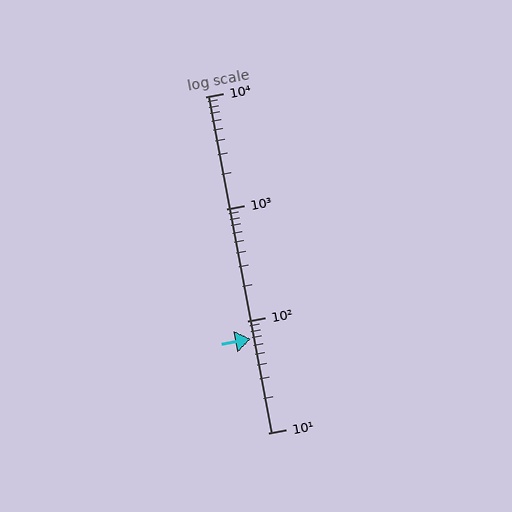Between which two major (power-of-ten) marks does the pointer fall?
The pointer is between 10 and 100.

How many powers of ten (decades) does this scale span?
The scale spans 3 decades, from 10 to 10000.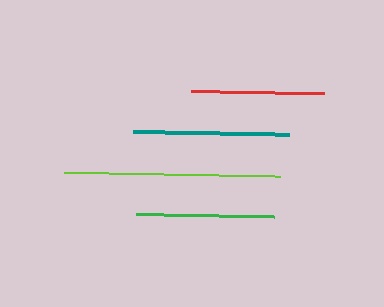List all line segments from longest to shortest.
From longest to shortest: lime, teal, green, red.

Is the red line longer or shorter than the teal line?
The teal line is longer than the red line.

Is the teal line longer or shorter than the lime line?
The lime line is longer than the teal line.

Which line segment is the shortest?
The red line is the shortest at approximately 133 pixels.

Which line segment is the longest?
The lime line is the longest at approximately 216 pixels.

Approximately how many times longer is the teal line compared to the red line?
The teal line is approximately 1.2 times the length of the red line.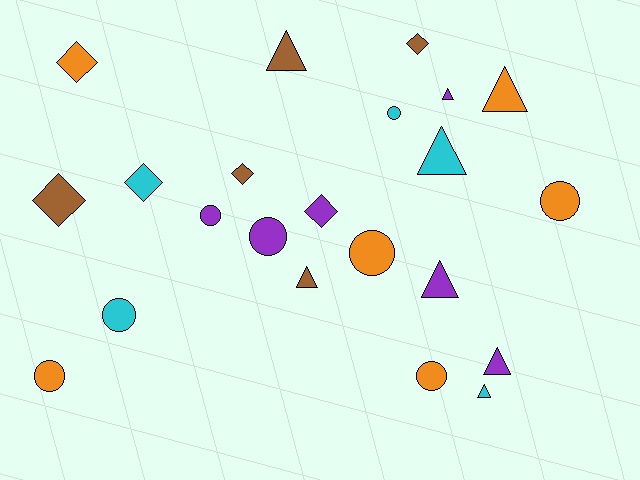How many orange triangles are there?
There is 1 orange triangle.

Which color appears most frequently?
Purple, with 6 objects.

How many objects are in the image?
There are 22 objects.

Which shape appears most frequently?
Triangle, with 8 objects.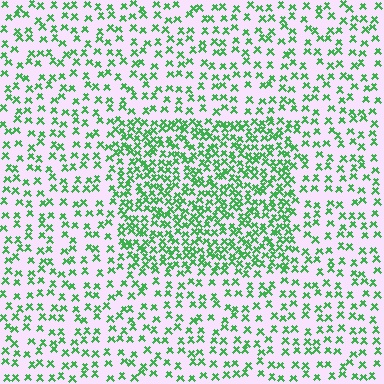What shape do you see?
I see a rectangle.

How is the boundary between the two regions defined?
The boundary is defined by a change in element density (approximately 2.1x ratio). All elements are the same color, size, and shape.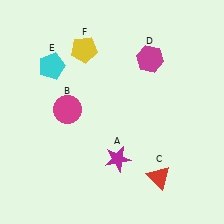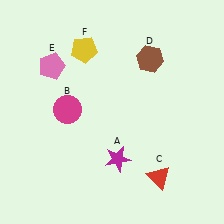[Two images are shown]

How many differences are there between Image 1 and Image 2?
There are 2 differences between the two images.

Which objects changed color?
D changed from magenta to brown. E changed from cyan to pink.